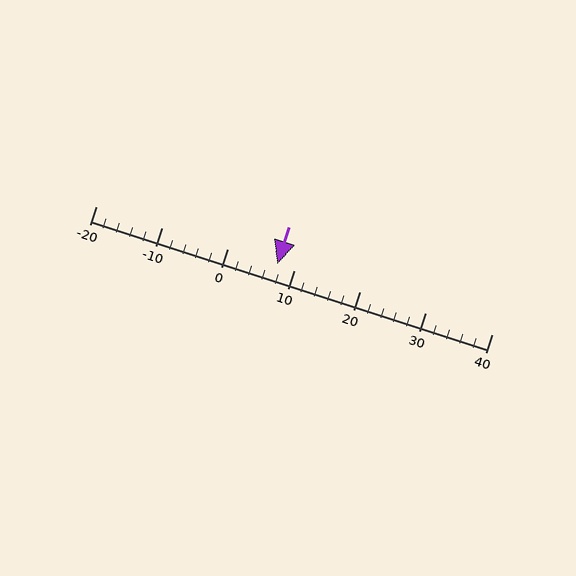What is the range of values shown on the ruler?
The ruler shows values from -20 to 40.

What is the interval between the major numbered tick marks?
The major tick marks are spaced 10 units apart.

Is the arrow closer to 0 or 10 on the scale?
The arrow is closer to 10.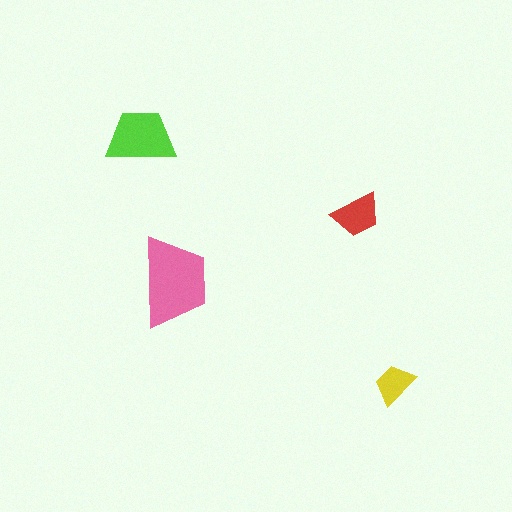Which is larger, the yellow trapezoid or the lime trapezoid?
The lime one.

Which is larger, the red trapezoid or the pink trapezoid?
The pink one.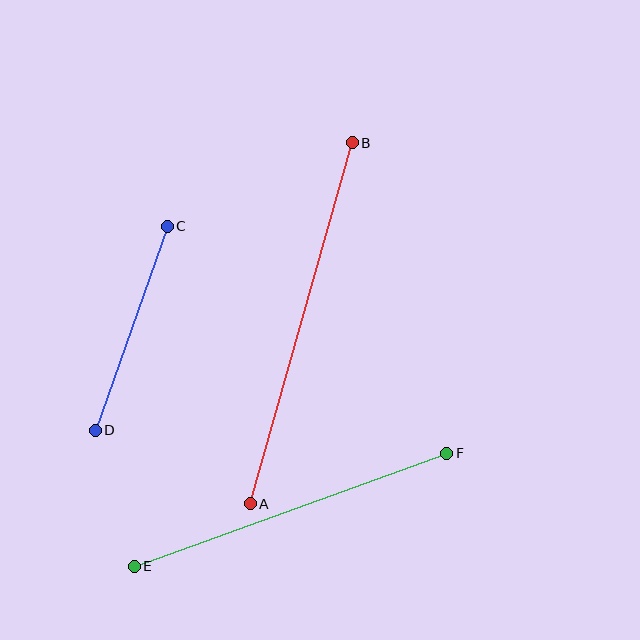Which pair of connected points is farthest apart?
Points A and B are farthest apart.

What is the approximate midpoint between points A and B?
The midpoint is at approximately (301, 323) pixels.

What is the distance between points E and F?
The distance is approximately 332 pixels.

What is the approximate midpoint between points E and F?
The midpoint is at approximately (291, 510) pixels.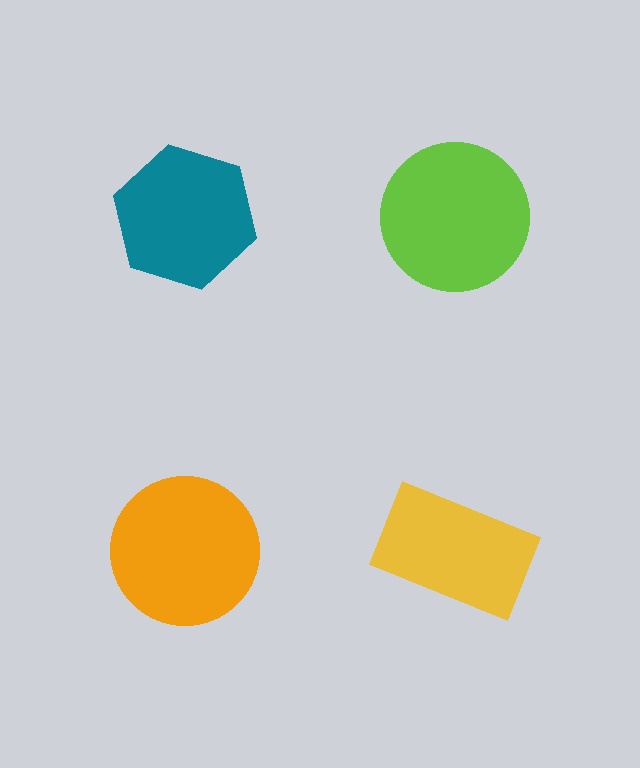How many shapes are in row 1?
2 shapes.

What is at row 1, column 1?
A teal hexagon.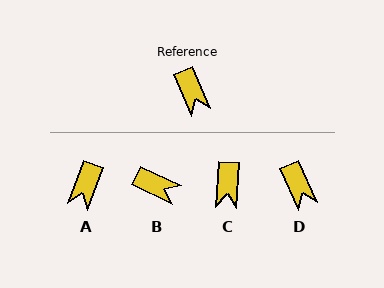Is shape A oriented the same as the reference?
No, it is off by about 44 degrees.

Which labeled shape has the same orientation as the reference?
D.